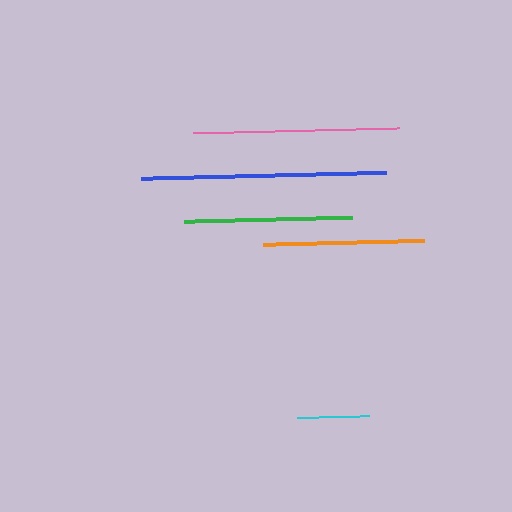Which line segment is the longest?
The blue line is the longest at approximately 245 pixels.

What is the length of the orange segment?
The orange segment is approximately 161 pixels long.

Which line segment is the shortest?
The cyan line is the shortest at approximately 72 pixels.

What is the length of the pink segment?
The pink segment is approximately 206 pixels long.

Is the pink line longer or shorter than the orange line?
The pink line is longer than the orange line.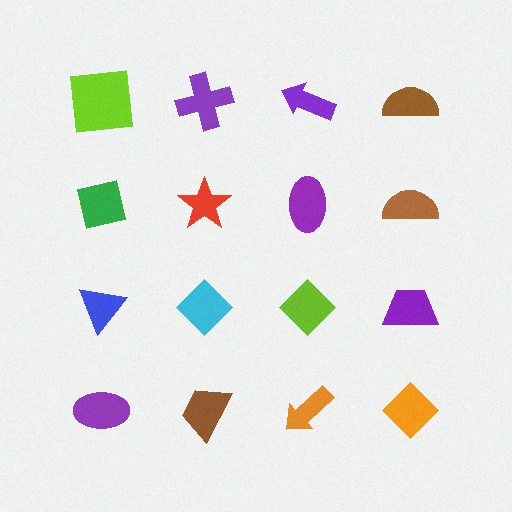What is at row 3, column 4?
A purple trapezoid.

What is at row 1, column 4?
A brown semicircle.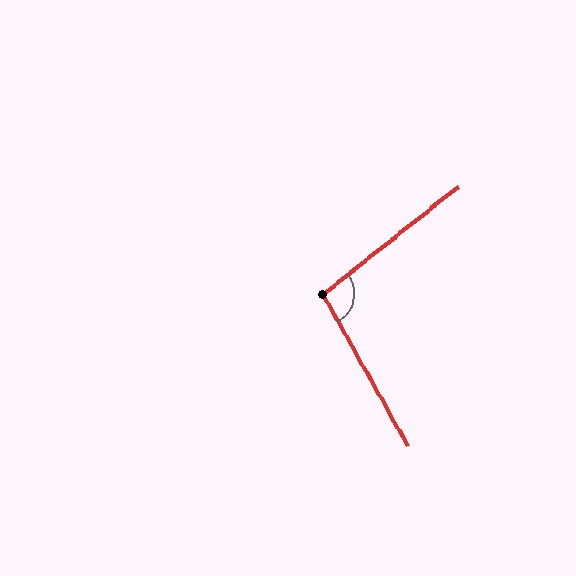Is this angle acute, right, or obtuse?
It is obtuse.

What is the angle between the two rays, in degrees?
Approximately 99 degrees.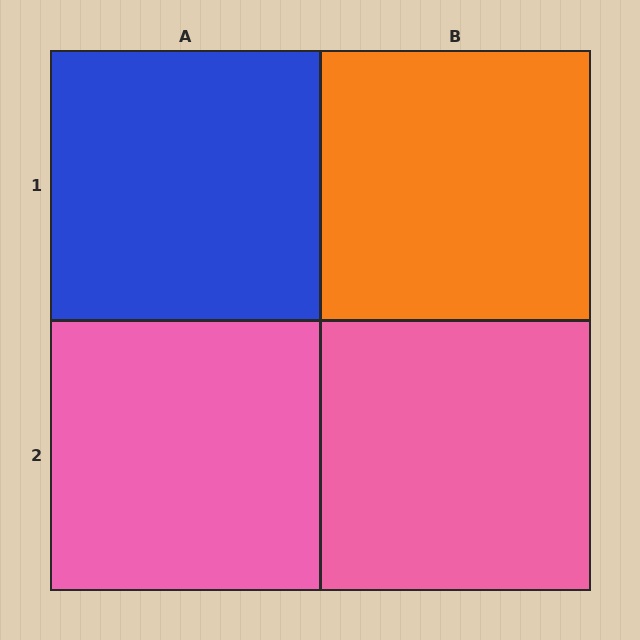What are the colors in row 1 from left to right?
Blue, orange.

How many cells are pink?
2 cells are pink.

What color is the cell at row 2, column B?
Pink.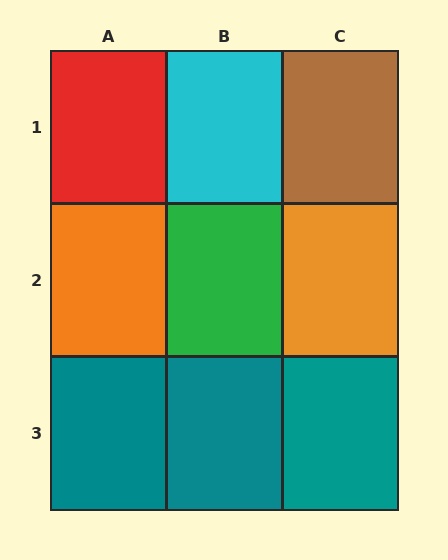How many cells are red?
1 cell is red.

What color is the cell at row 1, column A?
Red.